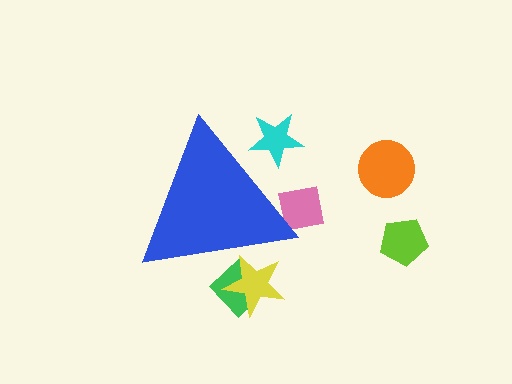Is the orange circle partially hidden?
No, the orange circle is fully visible.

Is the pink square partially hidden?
Yes, the pink square is partially hidden behind the blue triangle.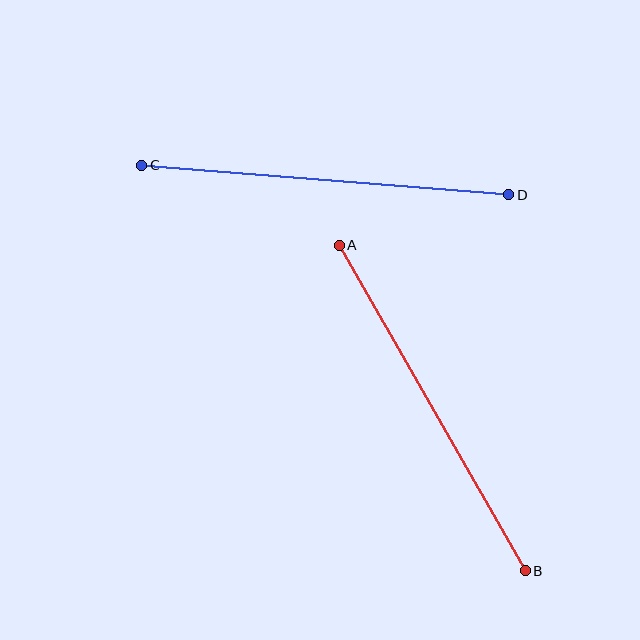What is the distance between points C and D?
The distance is approximately 369 pixels.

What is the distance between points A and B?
The distance is approximately 375 pixels.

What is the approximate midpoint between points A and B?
The midpoint is at approximately (432, 408) pixels.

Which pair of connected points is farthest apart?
Points A and B are farthest apart.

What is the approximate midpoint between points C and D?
The midpoint is at approximately (325, 180) pixels.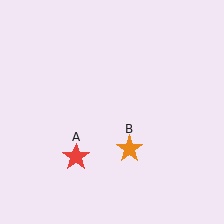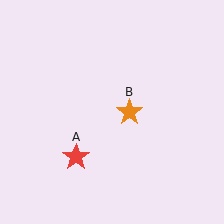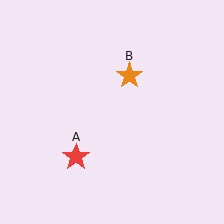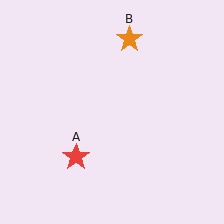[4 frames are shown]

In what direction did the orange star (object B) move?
The orange star (object B) moved up.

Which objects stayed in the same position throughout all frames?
Red star (object A) remained stationary.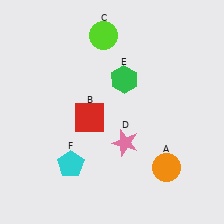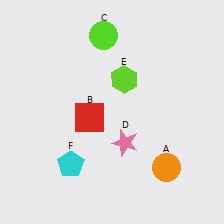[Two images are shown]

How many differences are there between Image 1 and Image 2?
There is 1 difference between the two images.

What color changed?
The hexagon (E) changed from green in Image 1 to lime in Image 2.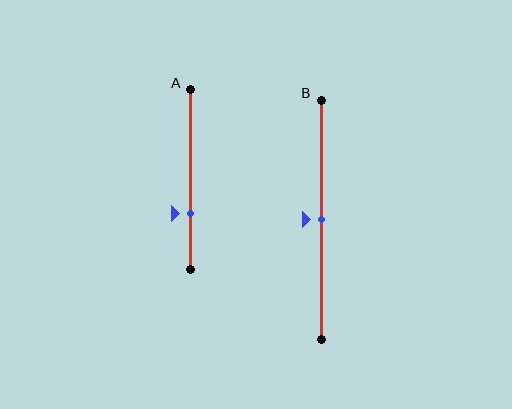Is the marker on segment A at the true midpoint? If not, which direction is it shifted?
No, the marker on segment A is shifted downward by about 19% of the segment length.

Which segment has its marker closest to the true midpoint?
Segment B has its marker closest to the true midpoint.